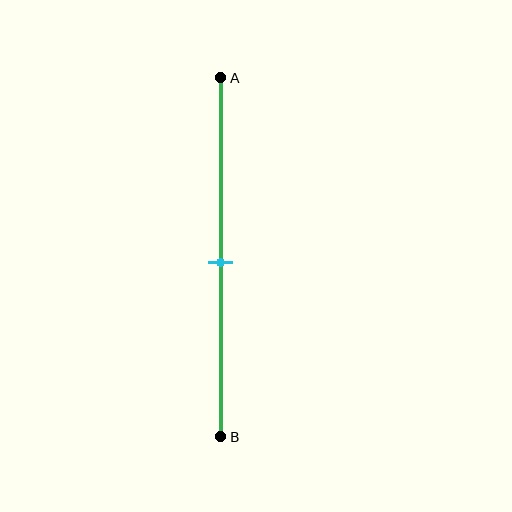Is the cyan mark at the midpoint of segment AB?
Yes, the mark is approximately at the midpoint.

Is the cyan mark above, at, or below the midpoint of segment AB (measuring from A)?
The cyan mark is approximately at the midpoint of segment AB.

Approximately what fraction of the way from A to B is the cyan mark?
The cyan mark is approximately 50% of the way from A to B.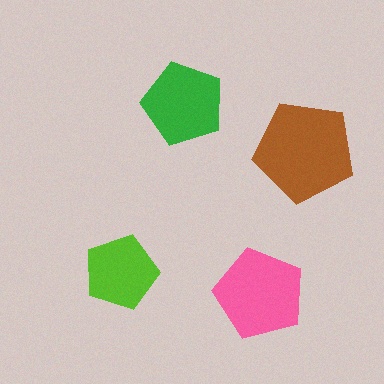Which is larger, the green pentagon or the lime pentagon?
The green one.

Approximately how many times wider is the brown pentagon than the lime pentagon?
About 1.5 times wider.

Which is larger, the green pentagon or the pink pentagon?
The pink one.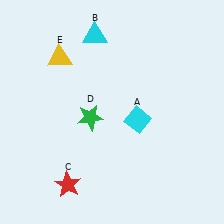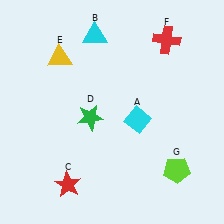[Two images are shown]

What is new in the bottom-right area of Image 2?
A lime pentagon (G) was added in the bottom-right area of Image 2.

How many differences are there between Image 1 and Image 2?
There are 2 differences between the two images.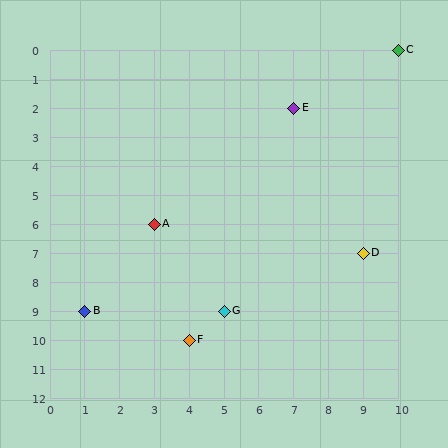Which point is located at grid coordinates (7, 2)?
Point E is at (7, 2).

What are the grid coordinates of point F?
Point F is at grid coordinates (4, 10).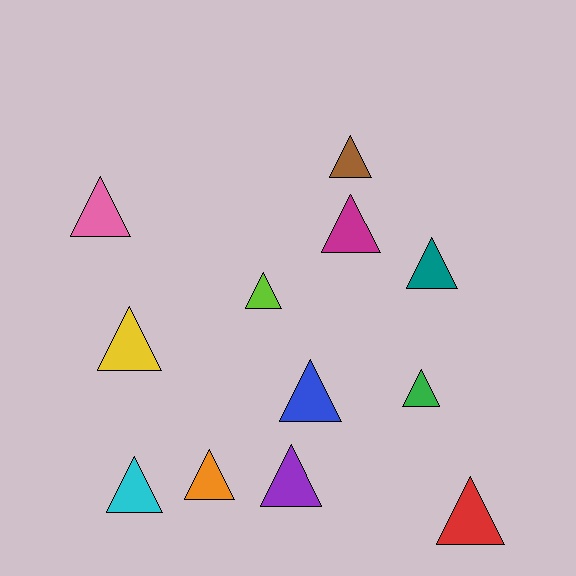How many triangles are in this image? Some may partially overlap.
There are 12 triangles.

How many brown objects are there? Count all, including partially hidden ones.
There is 1 brown object.